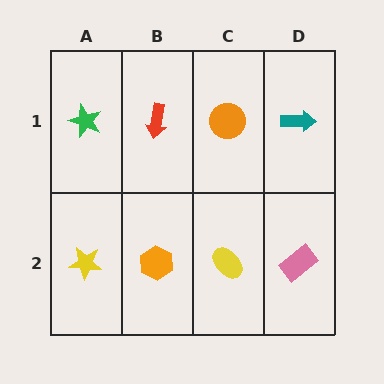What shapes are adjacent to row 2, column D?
A teal arrow (row 1, column D), a yellow ellipse (row 2, column C).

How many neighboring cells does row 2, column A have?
2.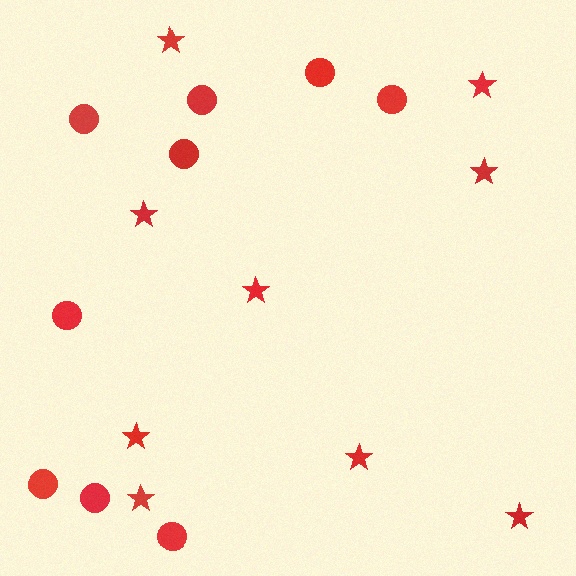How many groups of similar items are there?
There are 2 groups: one group of circles (9) and one group of stars (9).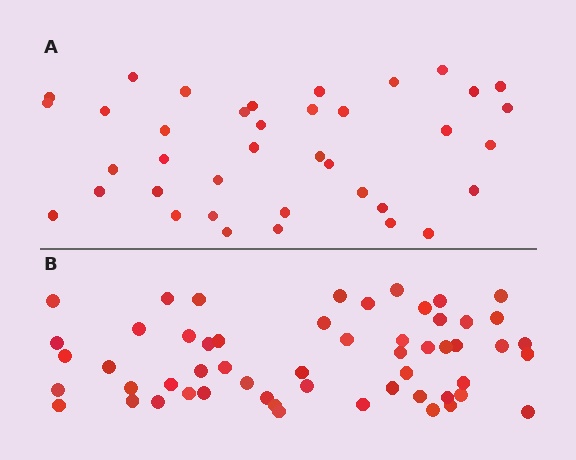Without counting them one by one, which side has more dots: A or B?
Region B (the bottom region) has more dots.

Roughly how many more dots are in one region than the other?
Region B has approximately 15 more dots than region A.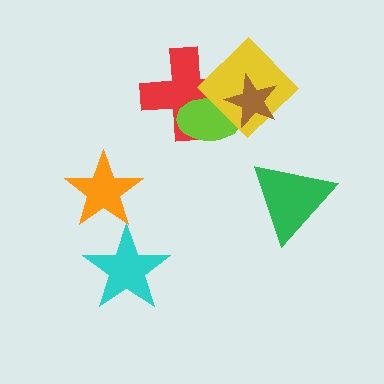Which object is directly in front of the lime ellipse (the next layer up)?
The yellow diamond is directly in front of the lime ellipse.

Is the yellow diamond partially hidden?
Yes, it is partially covered by another shape.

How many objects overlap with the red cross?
3 objects overlap with the red cross.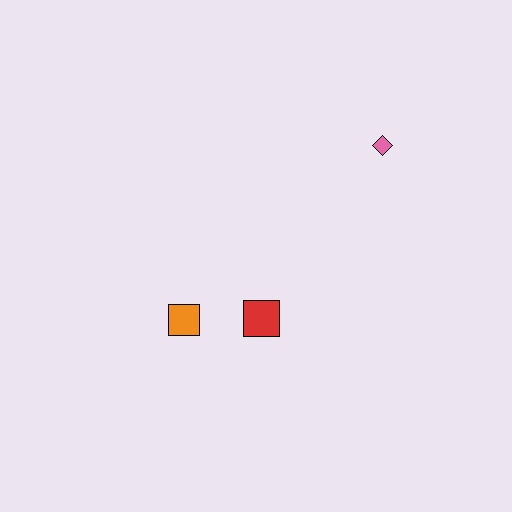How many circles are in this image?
There are no circles.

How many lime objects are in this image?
There are no lime objects.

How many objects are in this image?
There are 3 objects.